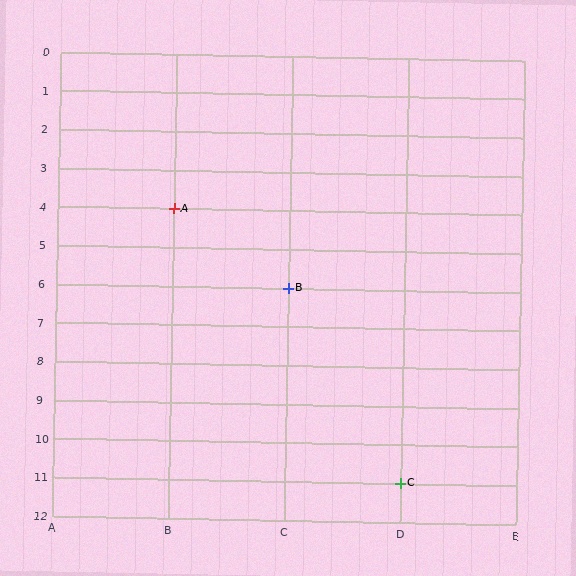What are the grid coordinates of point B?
Point B is at grid coordinates (C, 6).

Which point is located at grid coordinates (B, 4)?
Point A is at (B, 4).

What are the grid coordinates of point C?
Point C is at grid coordinates (D, 11).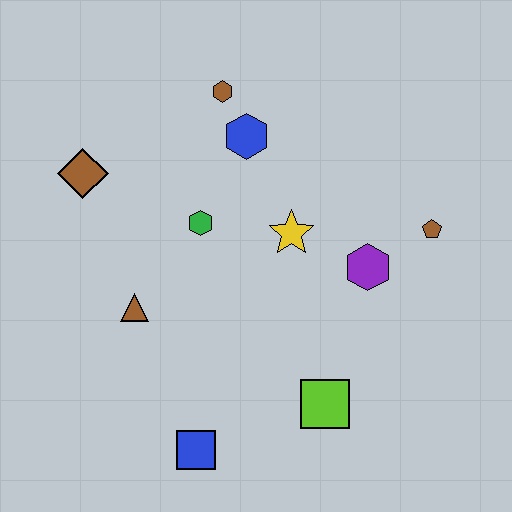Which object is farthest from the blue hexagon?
The blue square is farthest from the blue hexagon.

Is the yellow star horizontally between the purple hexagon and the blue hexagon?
Yes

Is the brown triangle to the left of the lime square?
Yes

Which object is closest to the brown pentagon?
The purple hexagon is closest to the brown pentagon.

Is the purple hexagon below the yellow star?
Yes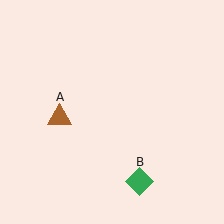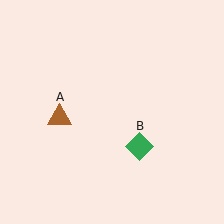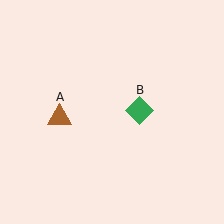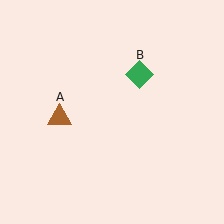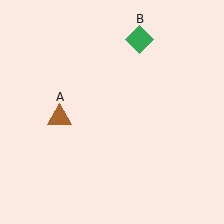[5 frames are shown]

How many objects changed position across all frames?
1 object changed position: green diamond (object B).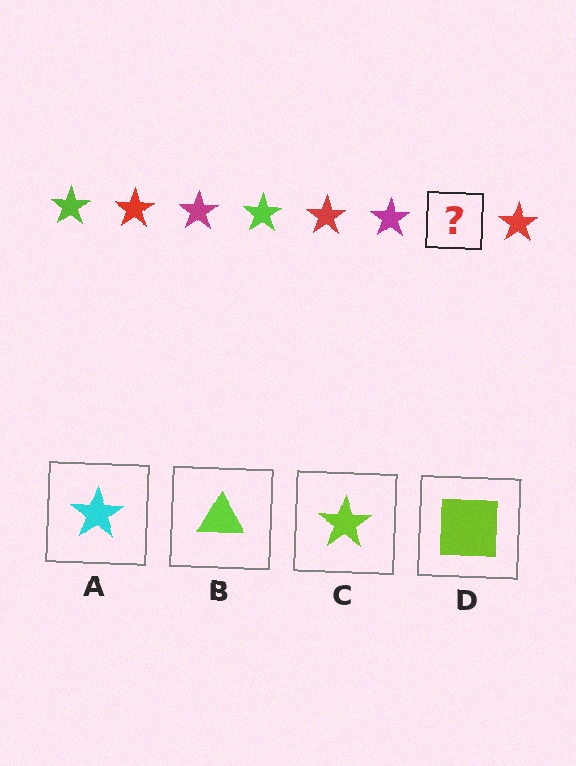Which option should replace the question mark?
Option C.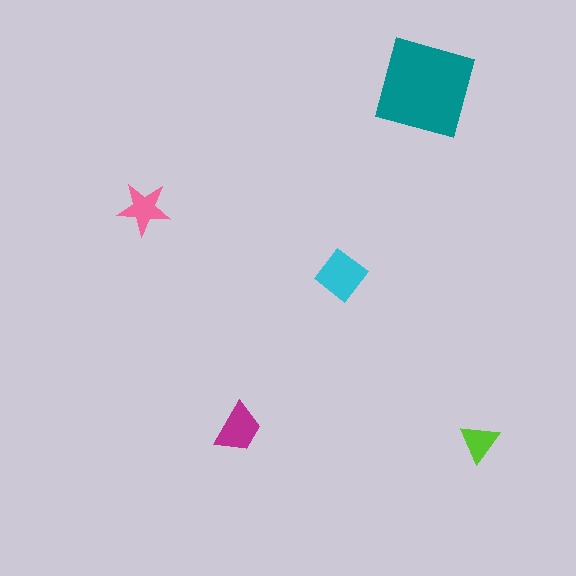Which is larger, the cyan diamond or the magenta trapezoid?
The cyan diamond.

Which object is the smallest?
The lime triangle.